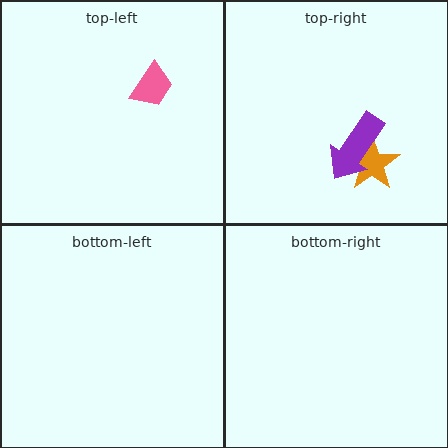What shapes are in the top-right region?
The orange star, the purple arrow.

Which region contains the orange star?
The top-right region.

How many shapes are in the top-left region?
1.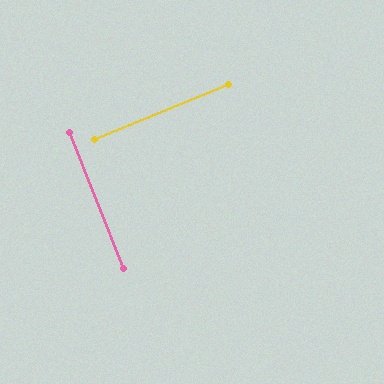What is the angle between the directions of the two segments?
Approximately 89 degrees.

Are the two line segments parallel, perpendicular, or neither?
Perpendicular — they meet at approximately 89°.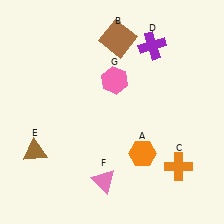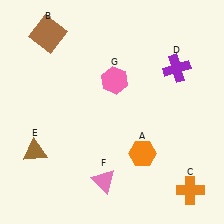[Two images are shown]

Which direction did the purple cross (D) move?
The purple cross (D) moved right.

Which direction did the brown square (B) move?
The brown square (B) moved left.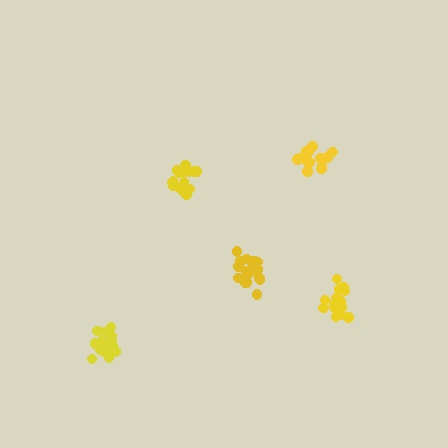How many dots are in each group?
Group 1: 15 dots, Group 2: 16 dots, Group 3: 17 dots, Group 4: 13 dots, Group 5: 18 dots (79 total).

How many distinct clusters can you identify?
There are 5 distinct clusters.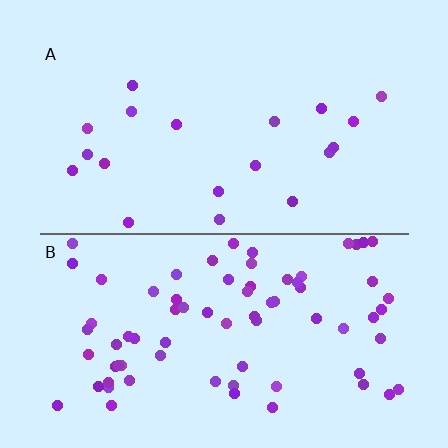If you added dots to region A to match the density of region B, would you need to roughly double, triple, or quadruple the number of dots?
Approximately quadruple.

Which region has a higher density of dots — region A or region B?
B (the bottom).